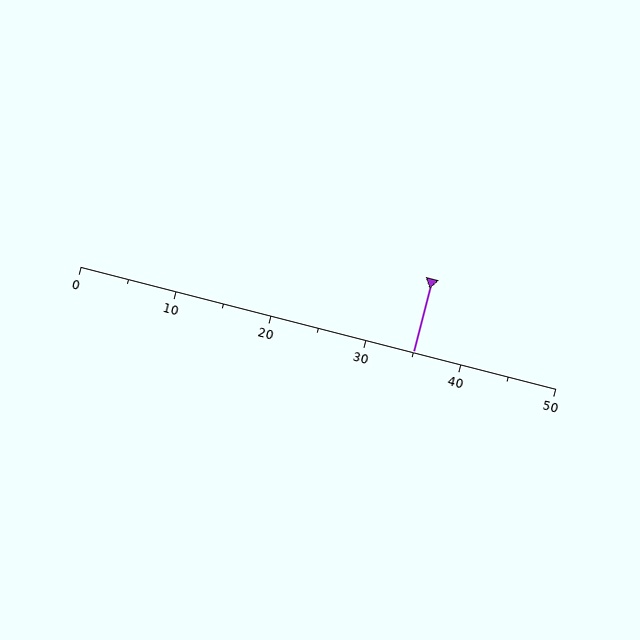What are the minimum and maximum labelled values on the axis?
The axis runs from 0 to 50.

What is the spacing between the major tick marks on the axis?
The major ticks are spaced 10 apart.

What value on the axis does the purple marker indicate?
The marker indicates approximately 35.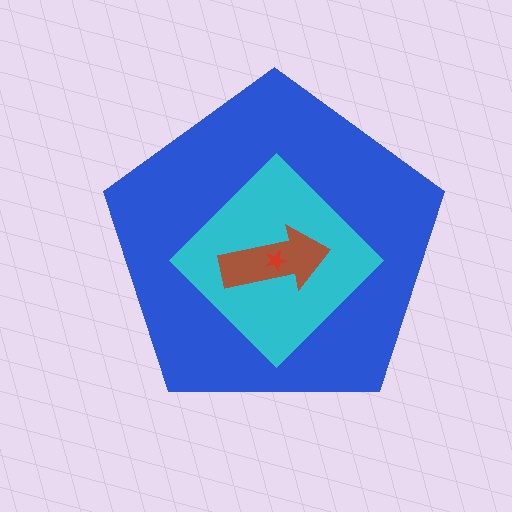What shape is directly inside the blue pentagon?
The cyan diamond.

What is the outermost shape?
The blue pentagon.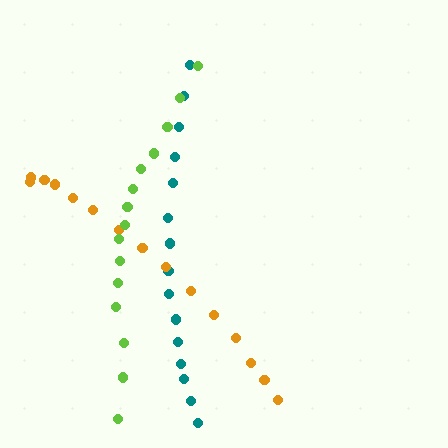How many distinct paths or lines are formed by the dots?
There are 3 distinct paths.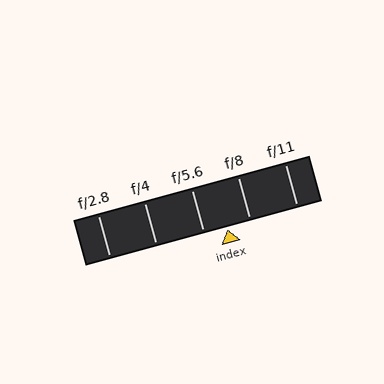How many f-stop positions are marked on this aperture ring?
There are 5 f-stop positions marked.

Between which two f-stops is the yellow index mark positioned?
The index mark is between f/5.6 and f/8.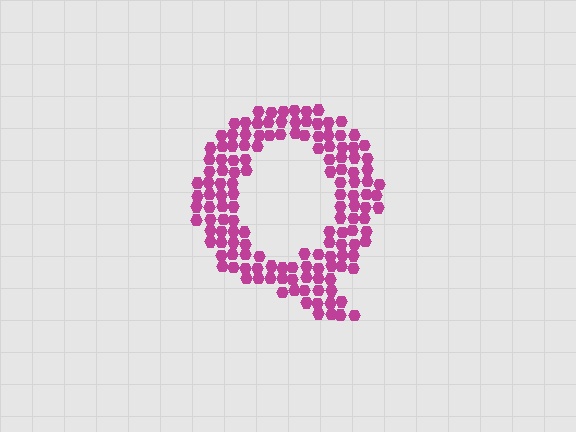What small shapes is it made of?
It is made of small hexagons.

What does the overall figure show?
The overall figure shows the letter Q.